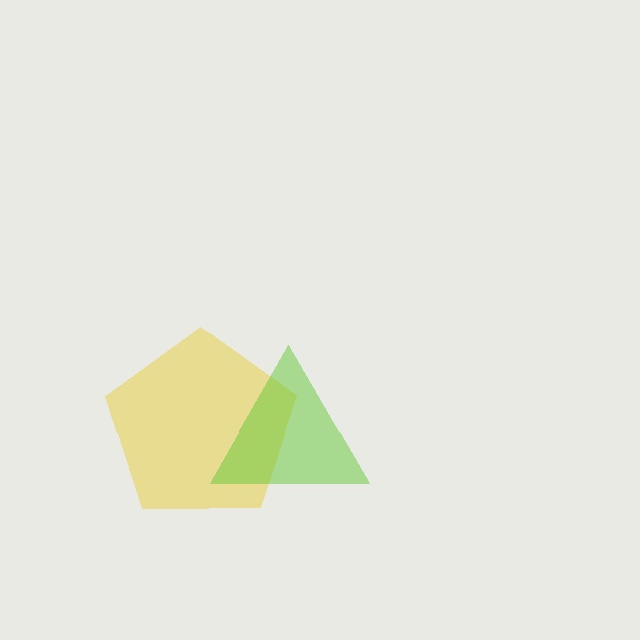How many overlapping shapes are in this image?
There are 2 overlapping shapes in the image.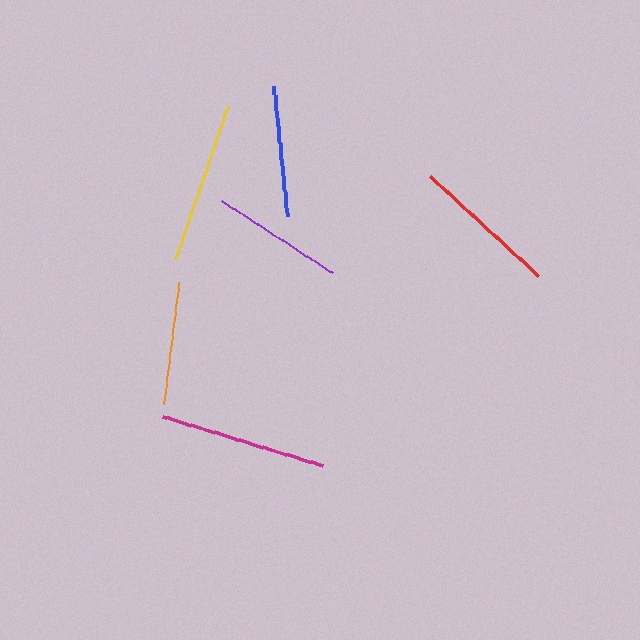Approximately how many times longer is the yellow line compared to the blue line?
The yellow line is approximately 1.2 times the length of the blue line.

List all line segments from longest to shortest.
From longest to shortest: magenta, yellow, red, purple, blue, orange.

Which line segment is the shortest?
The orange line is the shortest at approximately 123 pixels.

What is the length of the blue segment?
The blue segment is approximately 132 pixels long.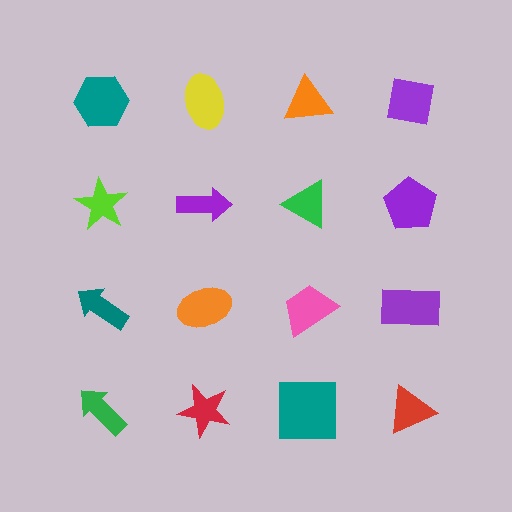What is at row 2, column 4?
A purple pentagon.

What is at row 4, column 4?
A red triangle.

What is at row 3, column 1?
A teal arrow.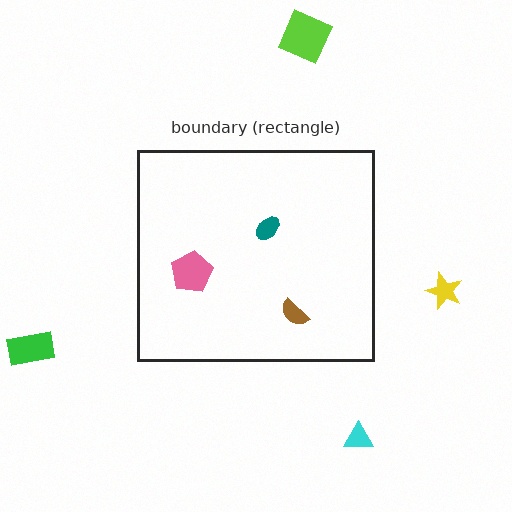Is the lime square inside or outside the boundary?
Outside.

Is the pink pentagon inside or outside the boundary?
Inside.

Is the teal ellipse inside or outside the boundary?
Inside.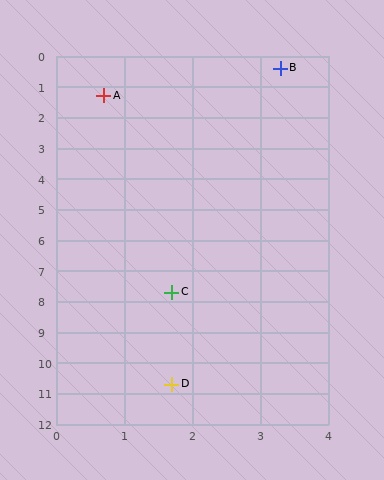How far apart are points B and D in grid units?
Points B and D are about 10.4 grid units apart.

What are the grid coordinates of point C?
Point C is at approximately (1.7, 7.7).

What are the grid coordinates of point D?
Point D is at approximately (1.7, 10.7).